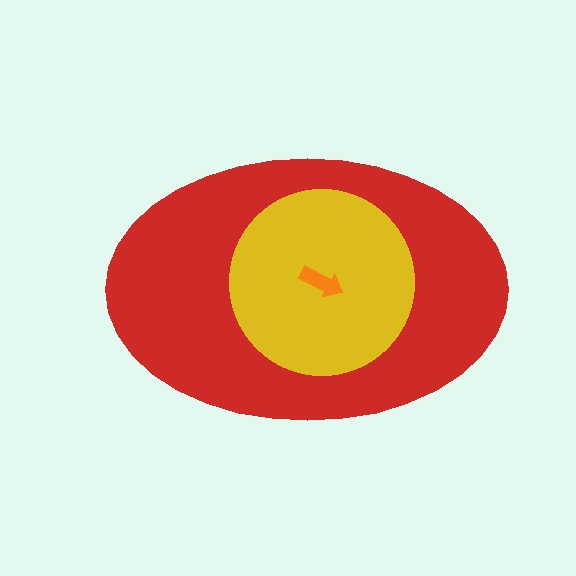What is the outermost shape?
The red ellipse.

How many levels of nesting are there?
3.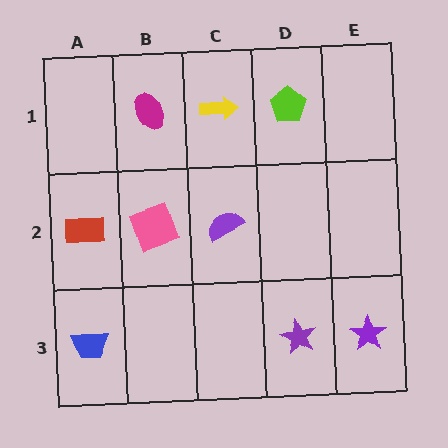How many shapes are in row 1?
3 shapes.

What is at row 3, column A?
A blue trapezoid.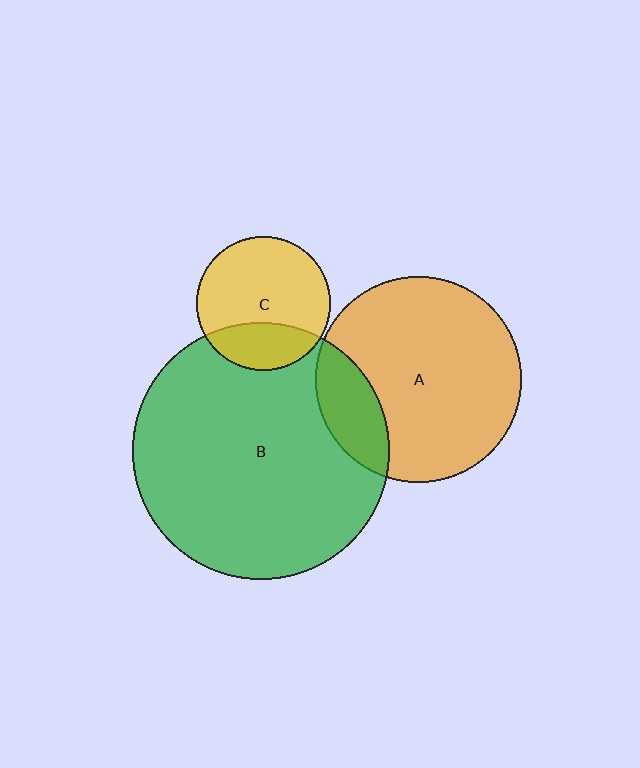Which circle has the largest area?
Circle B (green).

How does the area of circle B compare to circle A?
Approximately 1.6 times.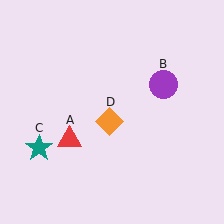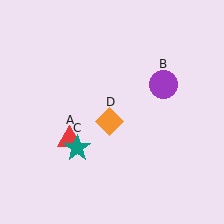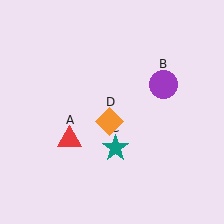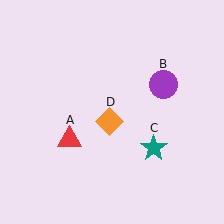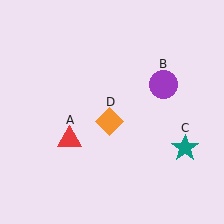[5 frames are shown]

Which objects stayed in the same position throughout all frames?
Red triangle (object A) and purple circle (object B) and orange diamond (object D) remained stationary.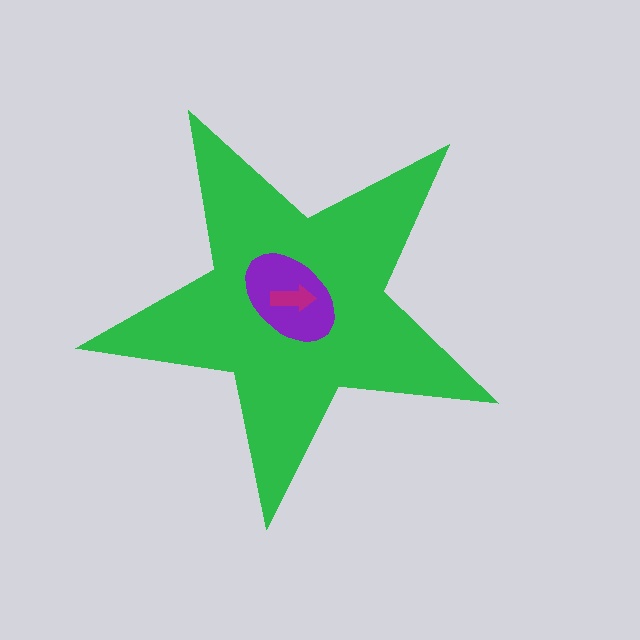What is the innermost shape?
The magenta arrow.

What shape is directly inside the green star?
The purple ellipse.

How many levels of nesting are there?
3.